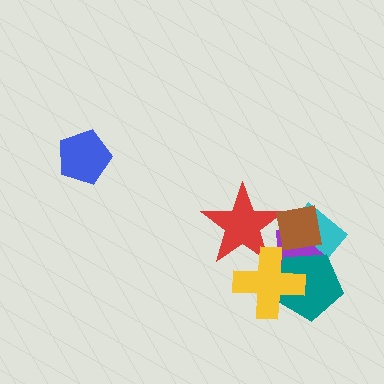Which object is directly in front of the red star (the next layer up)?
The yellow cross is directly in front of the red star.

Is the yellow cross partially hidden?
No, no other shape covers it.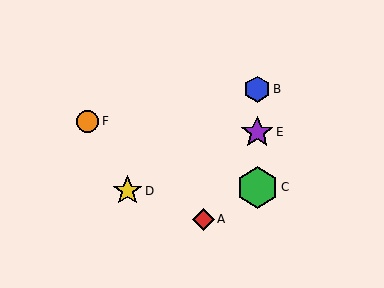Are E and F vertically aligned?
No, E is at x≈257 and F is at x≈88.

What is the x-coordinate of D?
Object D is at x≈128.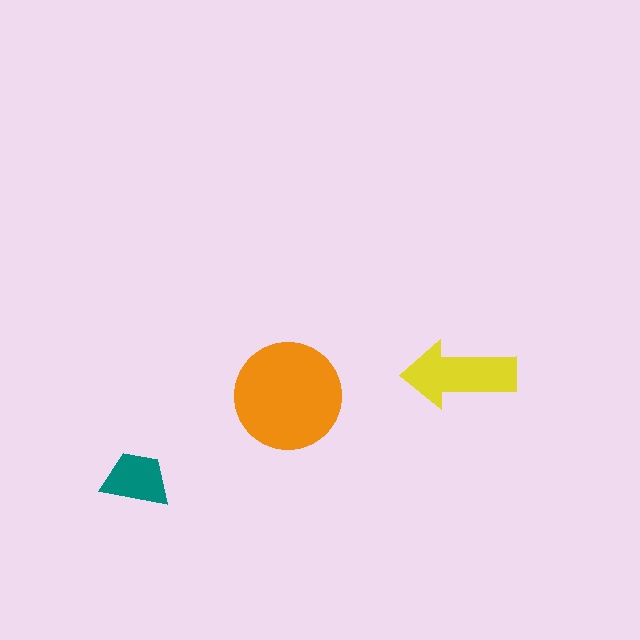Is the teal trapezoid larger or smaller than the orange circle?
Smaller.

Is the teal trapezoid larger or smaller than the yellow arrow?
Smaller.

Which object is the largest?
The orange circle.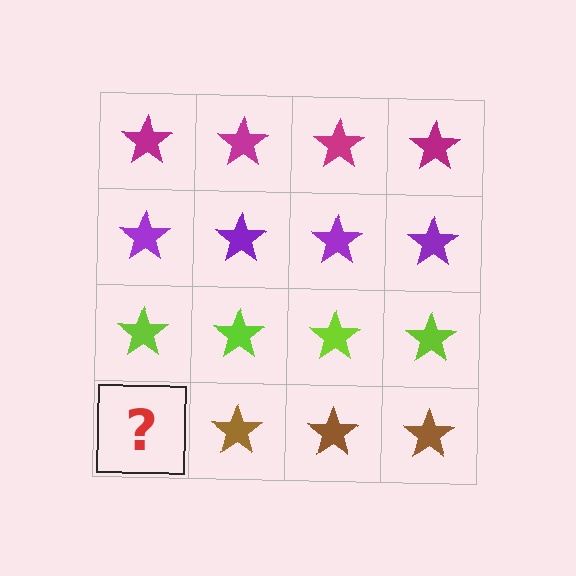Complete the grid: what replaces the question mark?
The question mark should be replaced with a brown star.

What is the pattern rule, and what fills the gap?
The rule is that each row has a consistent color. The gap should be filled with a brown star.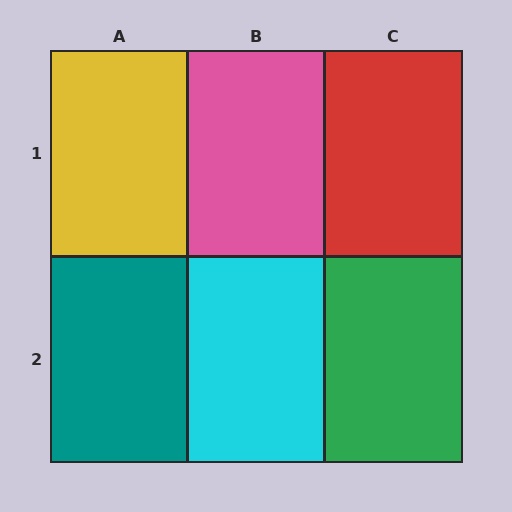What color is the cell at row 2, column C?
Green.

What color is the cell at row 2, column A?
Teal.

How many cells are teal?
1 cell is teal.